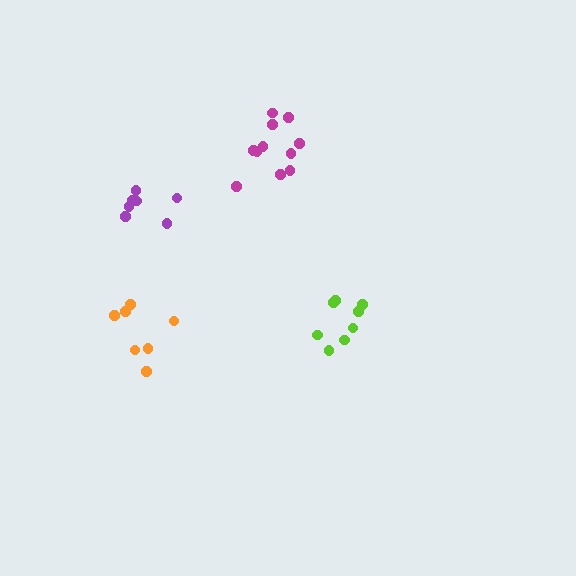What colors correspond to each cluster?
The clusters are colored: magenta, purple, lime, orange.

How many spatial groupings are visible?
There are 4 spatial groupings.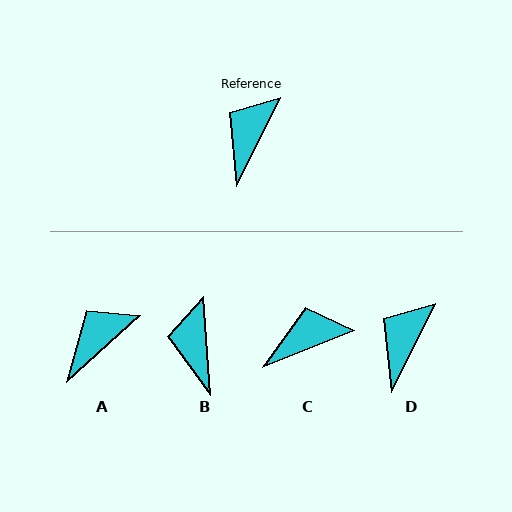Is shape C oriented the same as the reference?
No, it is off by about 41 degrees.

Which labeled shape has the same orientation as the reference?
D.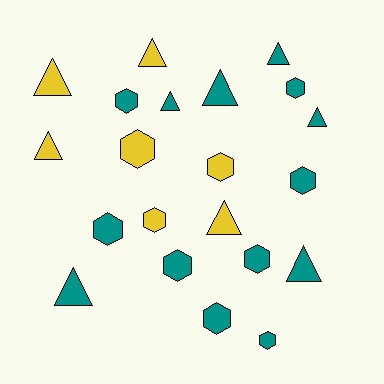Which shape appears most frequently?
Hexagon, with 11 objects.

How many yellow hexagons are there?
There are 3 yellow hexagons.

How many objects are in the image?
There are 21 objects.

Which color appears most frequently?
Teal, with 14 objects.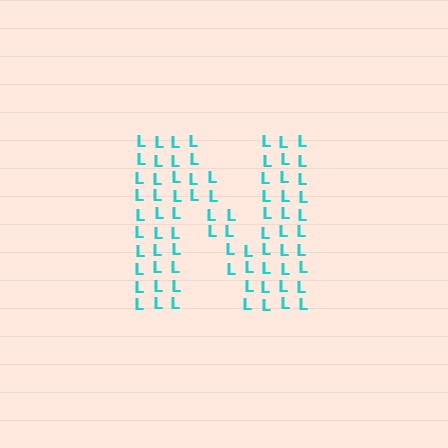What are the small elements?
The small elements are letter L's.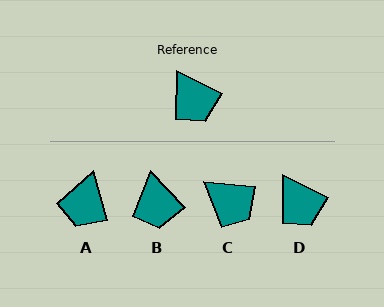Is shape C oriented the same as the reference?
No, it is off by about 21 degrees.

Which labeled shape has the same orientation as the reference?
D.